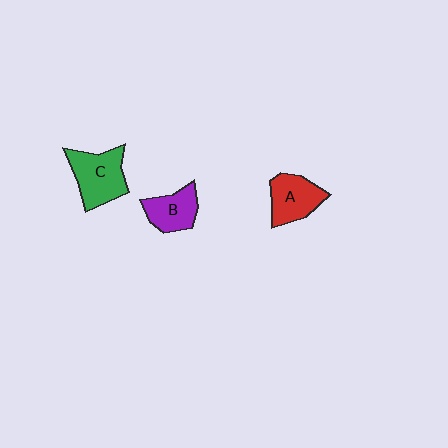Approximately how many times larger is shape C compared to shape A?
Approximately 1.2 times.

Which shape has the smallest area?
Shape B (purple).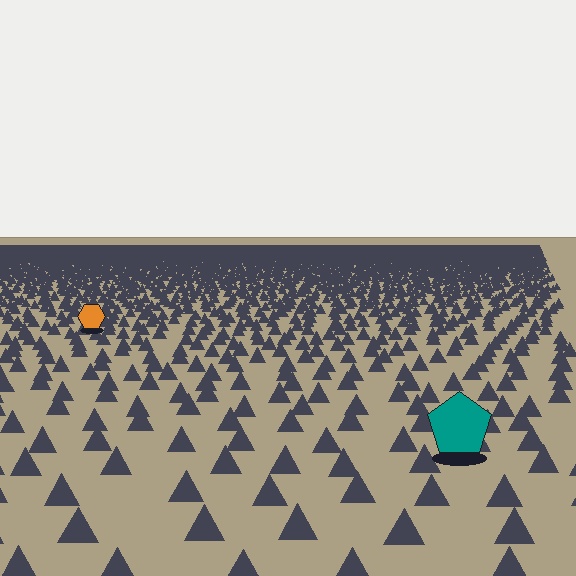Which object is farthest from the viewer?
The orange hexagon is farthest from the viewer. It appears smaller and the ground texture around it is denser.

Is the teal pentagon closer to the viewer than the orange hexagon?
Yes. The teal pentagon is closer — you can tell from the texture gradient: the ground texture is coarser near it.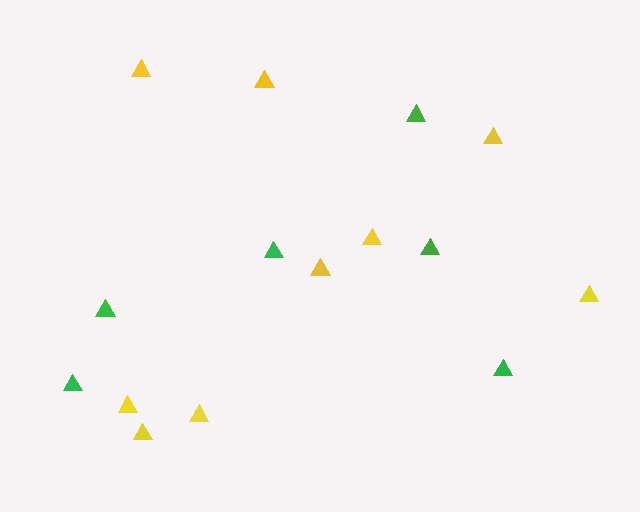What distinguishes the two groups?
There are 2 groups: one group of yellow triangles (9) and one group of green triangles (6).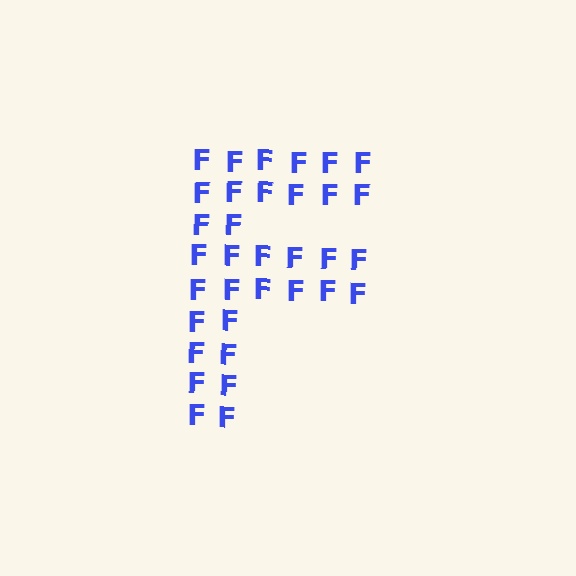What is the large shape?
The large shape is the letter F.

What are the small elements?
The small elements are letter F's.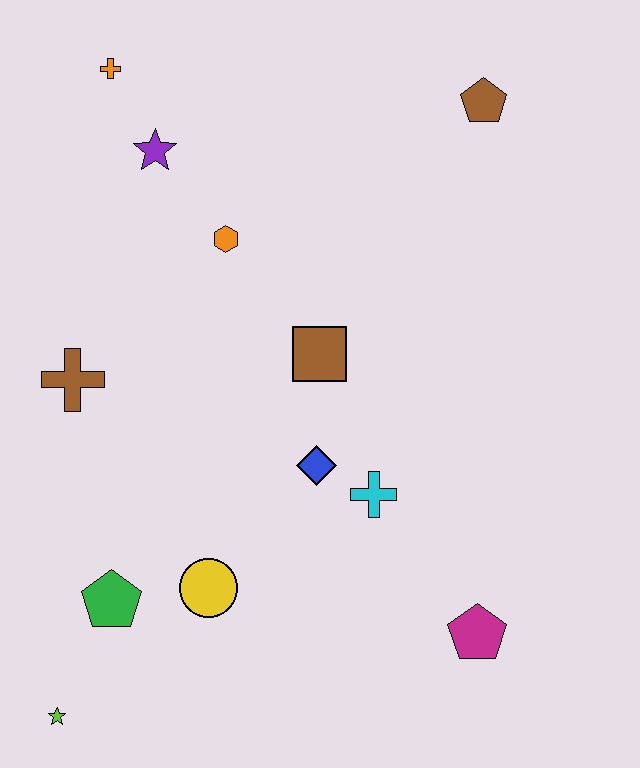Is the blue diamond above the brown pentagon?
No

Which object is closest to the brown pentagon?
The orange hexagon is closest to the brown pentagon.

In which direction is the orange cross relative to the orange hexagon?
The orange cross is above the orange hexagon.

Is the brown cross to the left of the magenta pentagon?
Yes